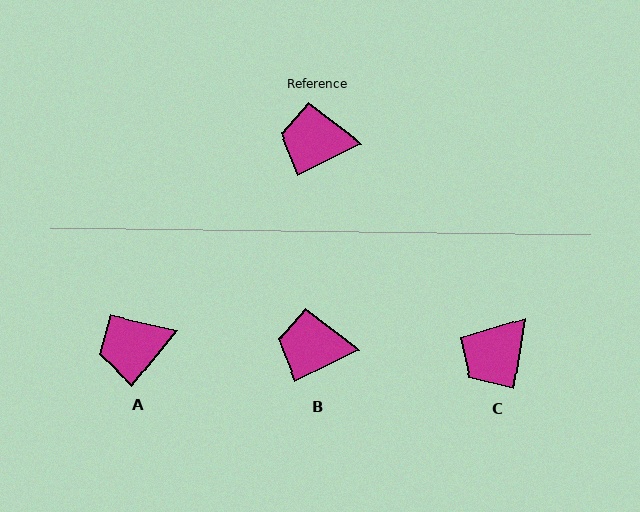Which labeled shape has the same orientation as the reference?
B.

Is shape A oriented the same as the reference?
No, it is off by about 25 degrees.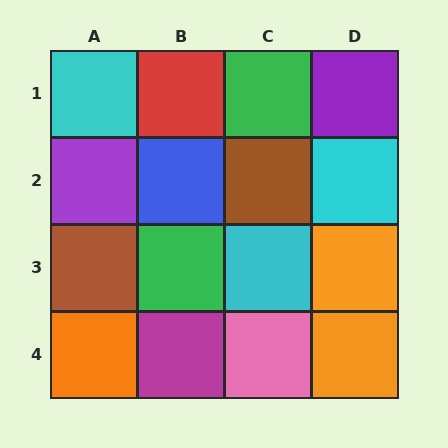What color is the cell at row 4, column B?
Magenta.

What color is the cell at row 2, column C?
Brown.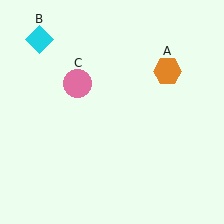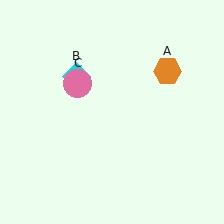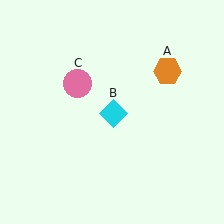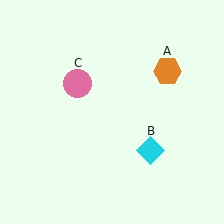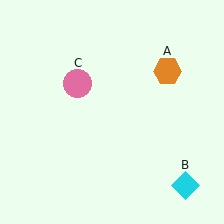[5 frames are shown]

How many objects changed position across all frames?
1 object changed position: cyan diamond (object B).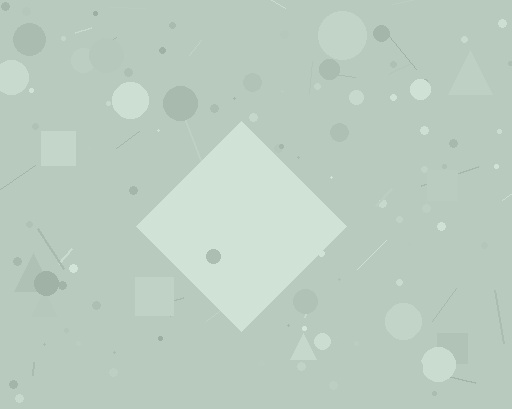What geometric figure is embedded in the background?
A diamond is embedded in the background.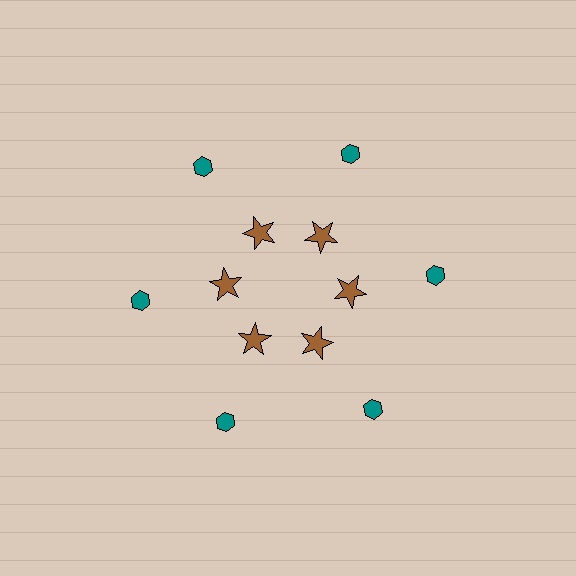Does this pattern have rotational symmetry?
Yes, this pattern has 6-fold rotational symmetry. It looks the same after rotating 60 degrees around the center.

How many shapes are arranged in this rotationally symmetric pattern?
There are 12 shapes, arranged in 6 groups of 2.